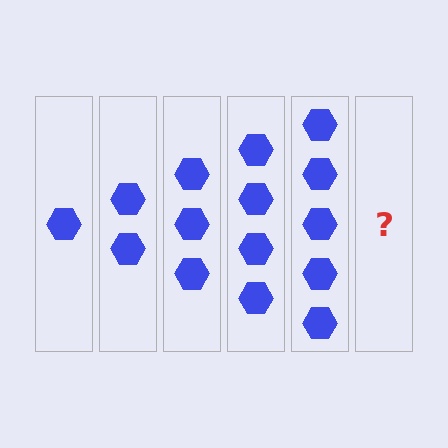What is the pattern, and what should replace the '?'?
The pattern is that each step adds one more hexagon. The '?' should be 6 hexagons.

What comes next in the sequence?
The next element should be 6 hexagons.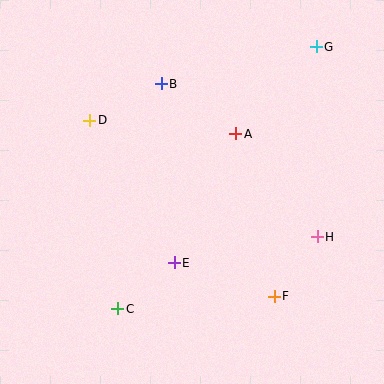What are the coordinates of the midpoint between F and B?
The midpoint between F and B is at (218, 190).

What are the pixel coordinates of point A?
Point A is at (236, 134).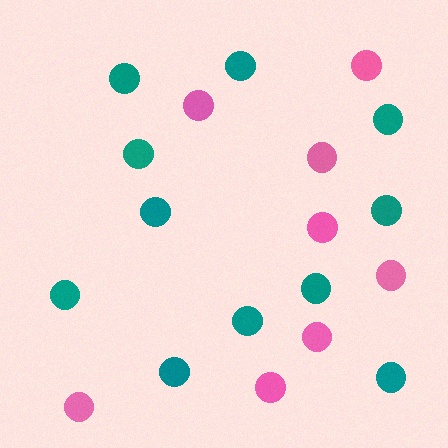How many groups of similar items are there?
There are 2 groups: one group of teal circles (11) and one group of pink circles (8).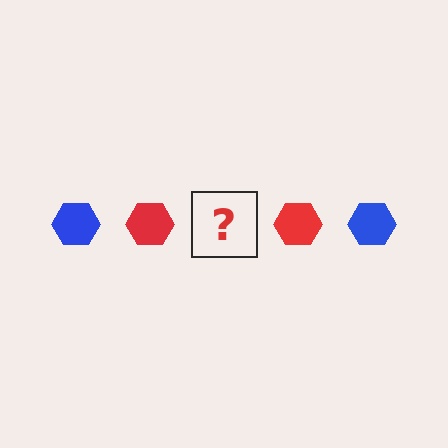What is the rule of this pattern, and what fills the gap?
The rule is that the pattern cycles through blue, red hexagons. The gap should be filled with a blue hexagon.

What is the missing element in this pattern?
The missing element is a blue hexagon.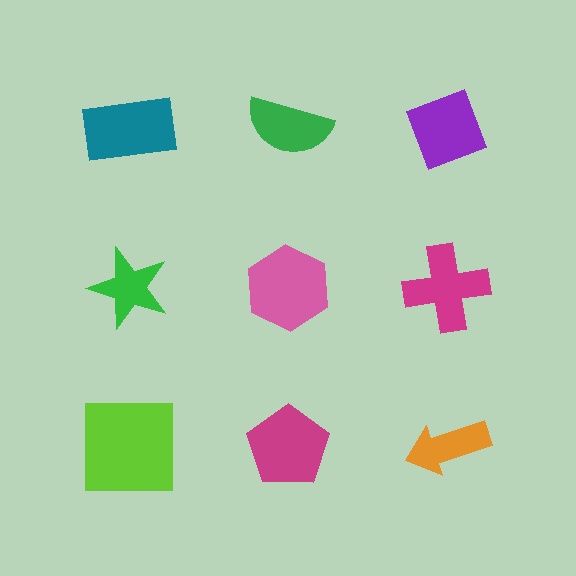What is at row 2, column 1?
A green star.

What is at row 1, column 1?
A teal rectangle.